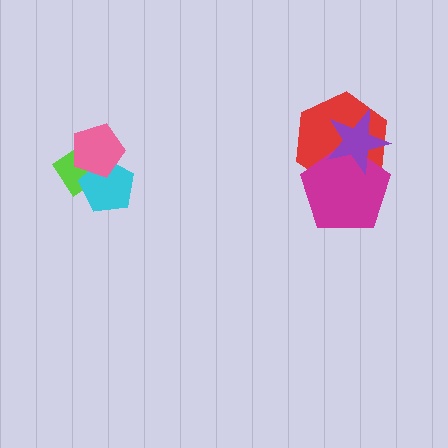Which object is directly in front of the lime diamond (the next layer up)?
The cyan pentagon is directly in front of the lime diamond.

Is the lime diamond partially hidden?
Yes, it is partially covered by another shape.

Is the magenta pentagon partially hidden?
Yes, it is partially covered by another shape.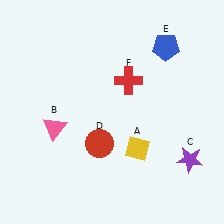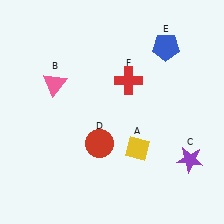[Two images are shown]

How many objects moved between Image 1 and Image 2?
1 object moved between the two images.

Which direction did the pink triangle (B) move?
The pink triangle (B) moved up.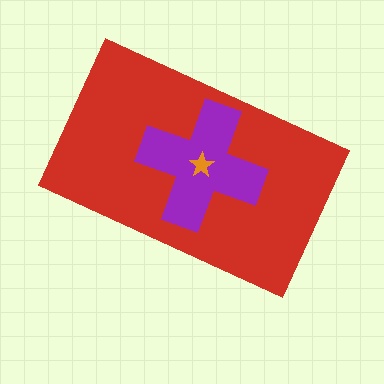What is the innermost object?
The orange star.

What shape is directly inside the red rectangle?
The purple cross.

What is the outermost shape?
The red rectangle.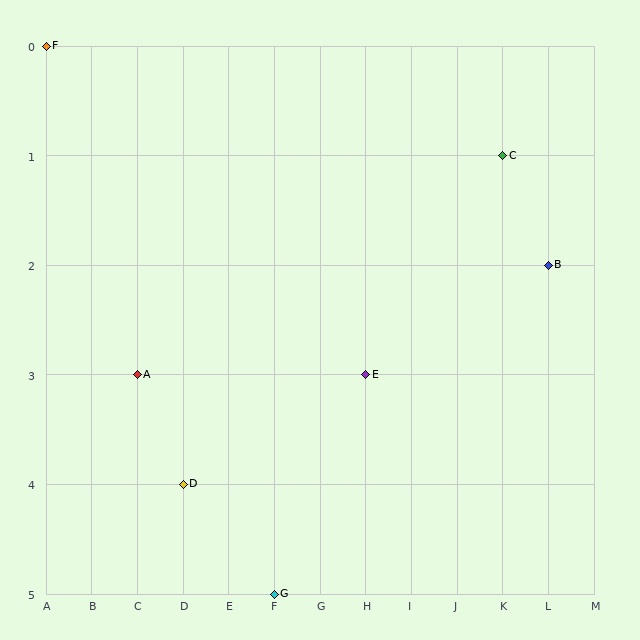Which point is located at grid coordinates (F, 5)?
Point G is at (F, 5).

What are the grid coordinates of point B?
Point B is at grid coordinates (L, 2).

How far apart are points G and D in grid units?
Points G and D are 2 columns and 1 row apart (about 2.2 grid units diagonally).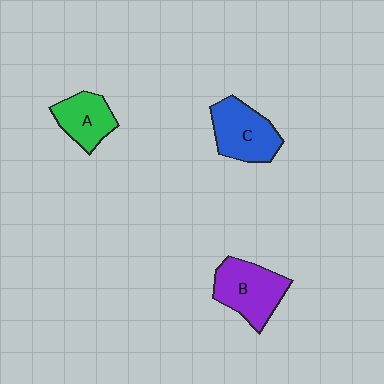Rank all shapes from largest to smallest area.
From largest to smallest: B (purple), C (blue), A (green).